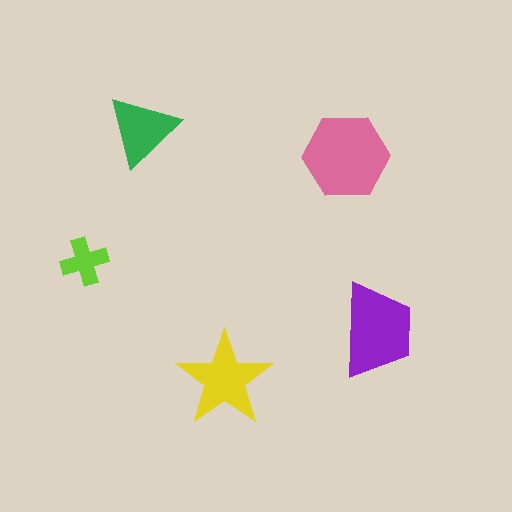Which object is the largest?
The pink hexagon.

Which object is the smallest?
The lime cross.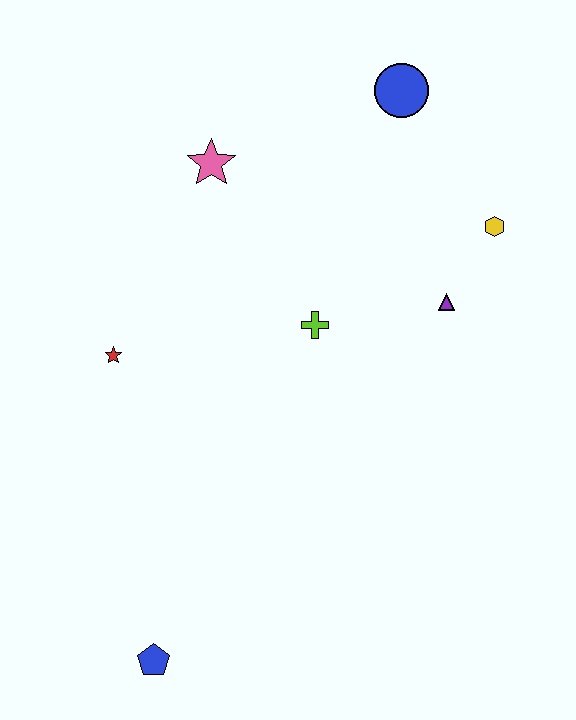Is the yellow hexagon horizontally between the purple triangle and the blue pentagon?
No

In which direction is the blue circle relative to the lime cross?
The blue circle is above the lime cross.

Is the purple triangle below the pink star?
Yes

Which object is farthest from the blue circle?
The blue pentagon is farthest from the blue circle.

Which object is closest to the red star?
The lime cross is closest to the red star.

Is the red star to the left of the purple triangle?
Yes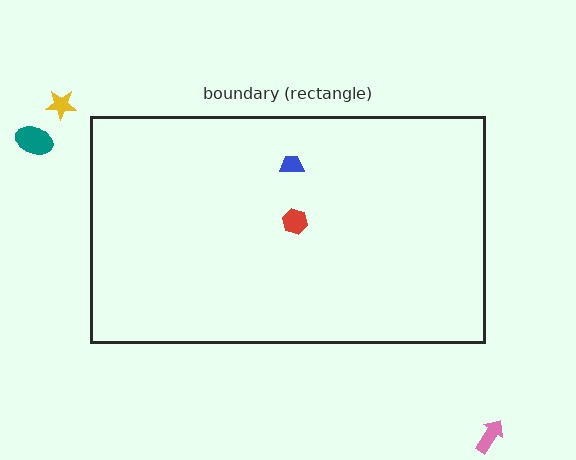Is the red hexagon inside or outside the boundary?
Inside.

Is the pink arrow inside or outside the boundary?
Outside.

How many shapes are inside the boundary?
2 inside, 3 outside.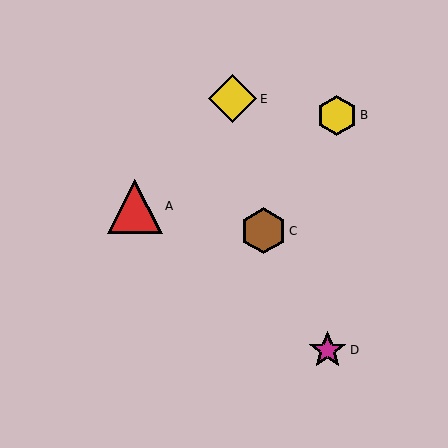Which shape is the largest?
The red triangle (labeled A) is the largest.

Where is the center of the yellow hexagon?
The center of the yellow hexagon is at (337, 115).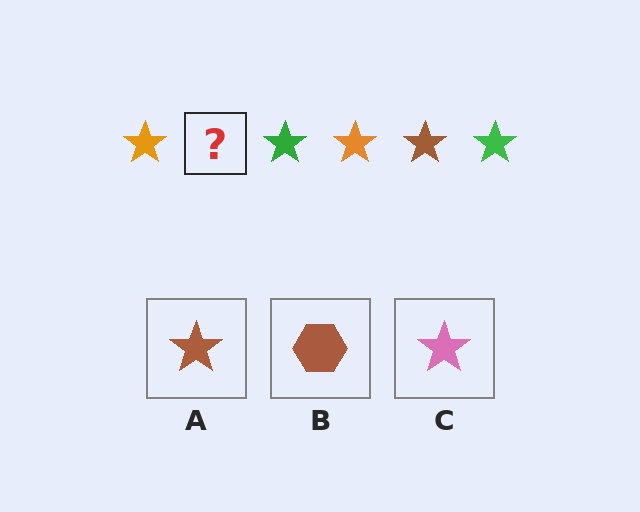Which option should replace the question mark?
Option A.